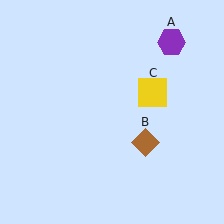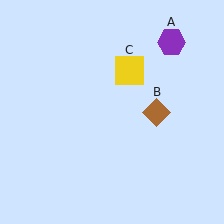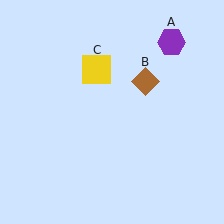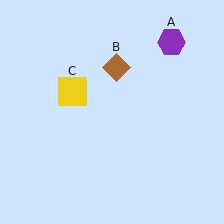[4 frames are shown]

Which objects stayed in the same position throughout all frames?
Purple hexagon (object A) remained stationary.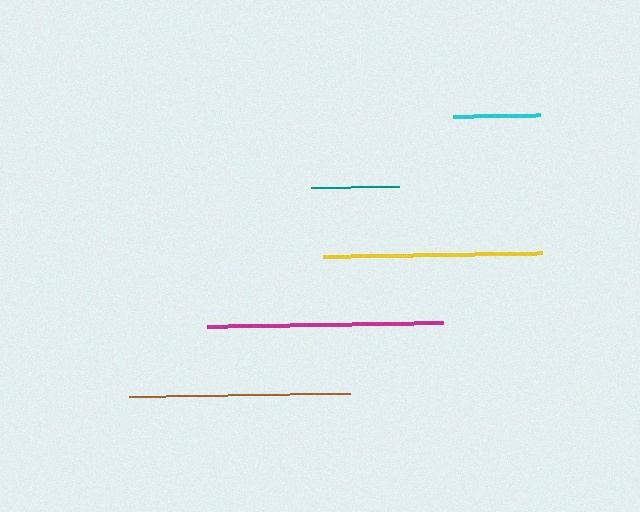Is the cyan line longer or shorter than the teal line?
The teal line is longer than the cyan line.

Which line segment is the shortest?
The cyan line is the shortest at approximately 87 pixels.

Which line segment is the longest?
The magenta line is the longest at approximately 236 pixels.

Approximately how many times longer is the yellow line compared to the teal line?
The yellow line is approximately 2.5 times the length of the teal line.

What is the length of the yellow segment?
The yellow segment is approximately 219 pixels long.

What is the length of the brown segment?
The brown segment is approximately 221 pixels long.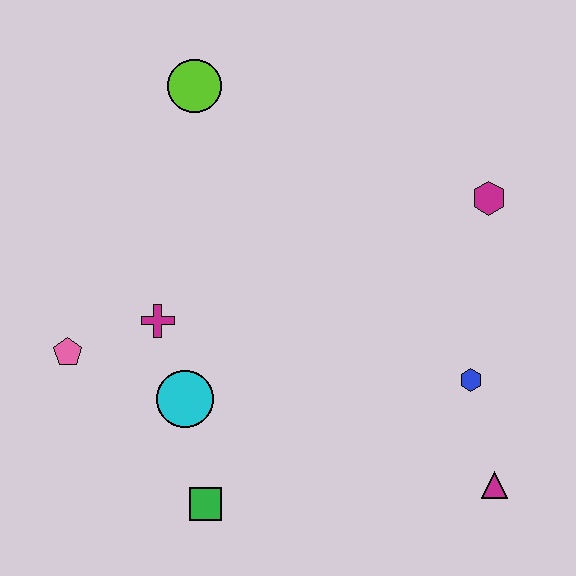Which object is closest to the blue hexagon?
The magenta triangle is closest to the blue hexagon.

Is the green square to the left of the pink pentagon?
No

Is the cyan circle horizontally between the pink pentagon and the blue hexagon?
Yes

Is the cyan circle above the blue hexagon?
No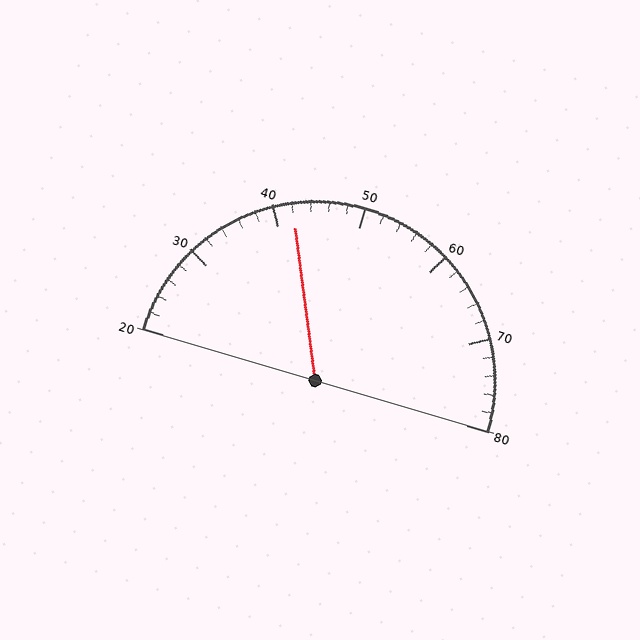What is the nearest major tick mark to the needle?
The nearest major tick mark is 40.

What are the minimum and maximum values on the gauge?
The gauge ranges from 20 to 80.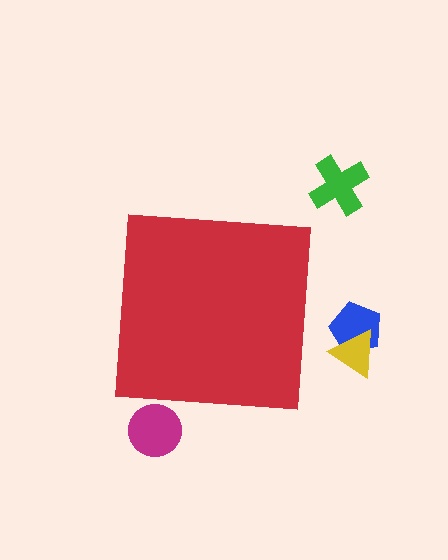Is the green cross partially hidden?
No, the green cross is fully visible.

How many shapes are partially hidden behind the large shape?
0 shapes are partially hidden.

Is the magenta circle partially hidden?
No, the magenta circle is fully visible.